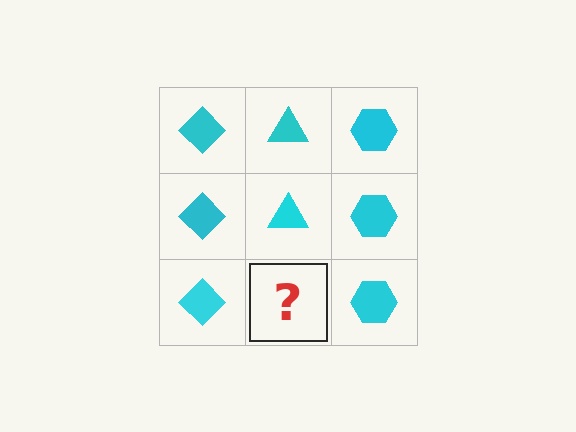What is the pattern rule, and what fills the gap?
The rule is that each column has a consistent shape. The gap should be filled with a cyan triangle.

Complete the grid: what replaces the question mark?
The question mark should be replaced with a cyan triangle.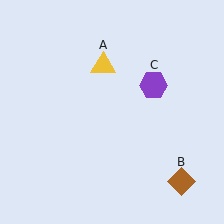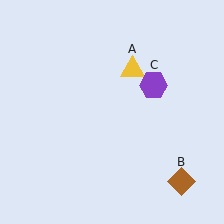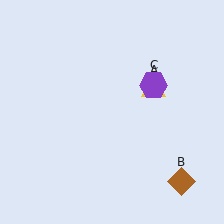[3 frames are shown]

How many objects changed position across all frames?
1 object changed position: yellow triangle (object A).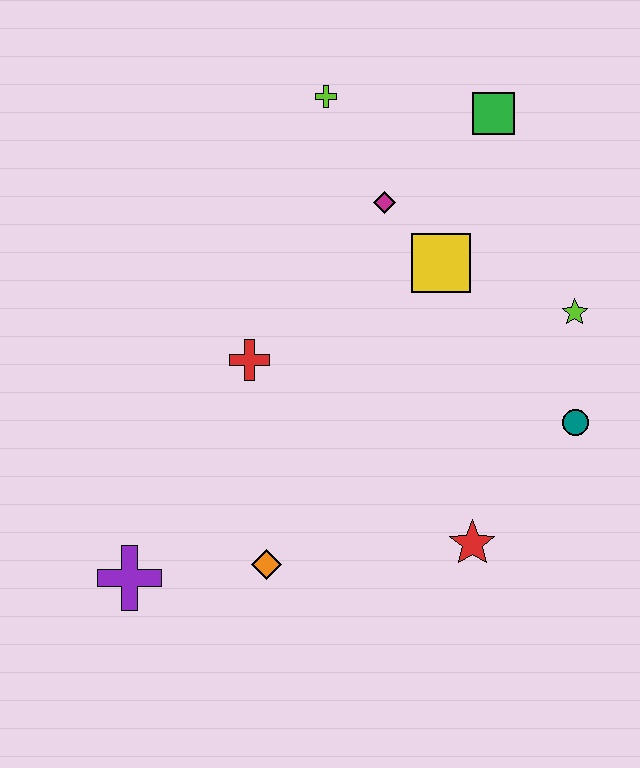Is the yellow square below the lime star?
No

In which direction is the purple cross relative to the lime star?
The purple cross is to the left of the lime star.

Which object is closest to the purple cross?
The orange diamond is closest to the purple cross.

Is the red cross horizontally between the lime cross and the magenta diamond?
No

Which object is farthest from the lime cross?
The purple cross is farthest from the lime cross.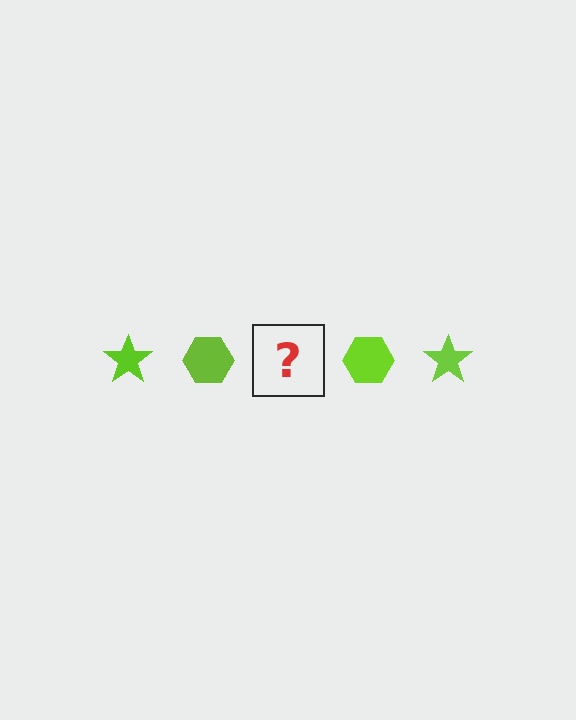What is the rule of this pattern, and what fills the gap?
The rule is that the pattern cycles through star, hexagon shapes in lime. The gap should be filled with a lime star.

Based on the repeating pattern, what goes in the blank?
The blank should be a lime star.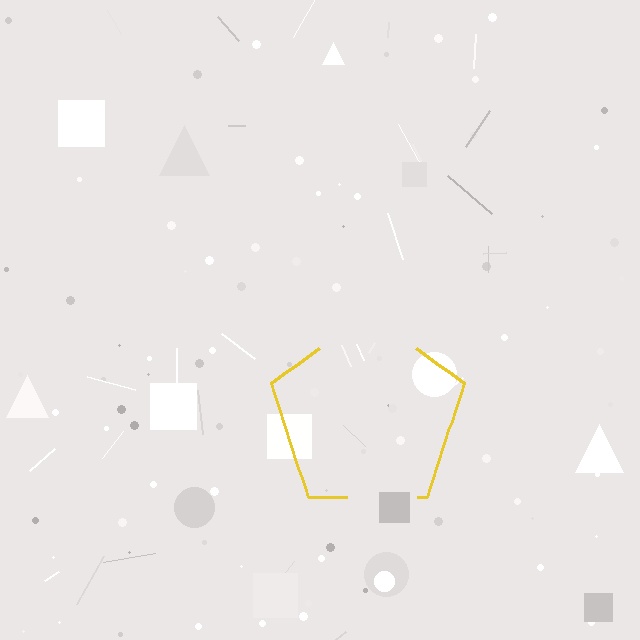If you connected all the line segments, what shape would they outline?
They would outline a pentagon.